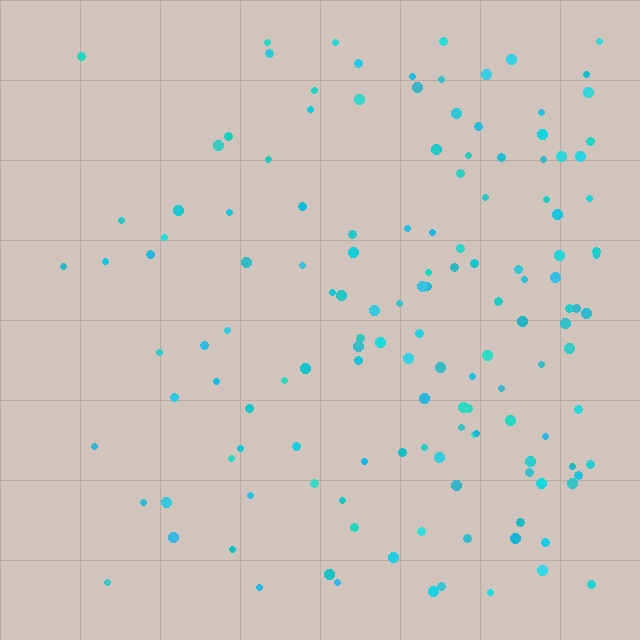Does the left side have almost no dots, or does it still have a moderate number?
Still a moderate number, just noticeably fewer than the right.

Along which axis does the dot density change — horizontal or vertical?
Horizontal.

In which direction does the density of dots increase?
From left to right, with the right side densest.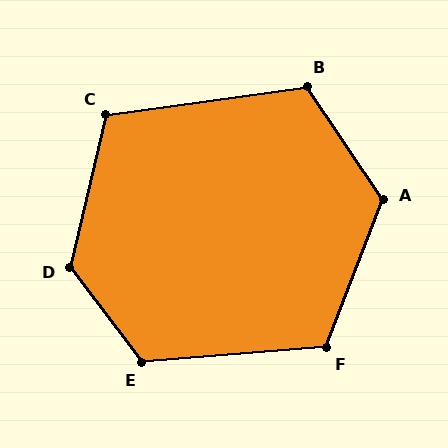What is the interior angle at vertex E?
Approximately 123 degrees (obtuse).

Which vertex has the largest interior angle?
D, at approximately 129 degrees.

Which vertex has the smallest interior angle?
C, at approximately 112 degrees.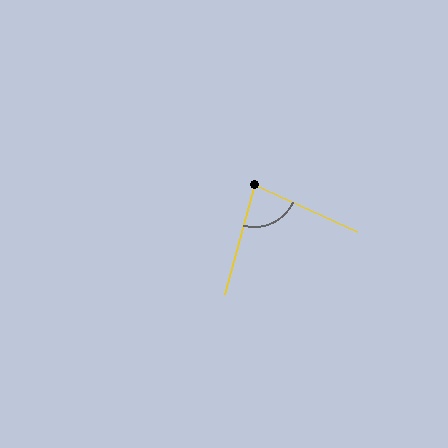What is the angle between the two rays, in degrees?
Approximately 81 degrees.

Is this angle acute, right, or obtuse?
It is acute.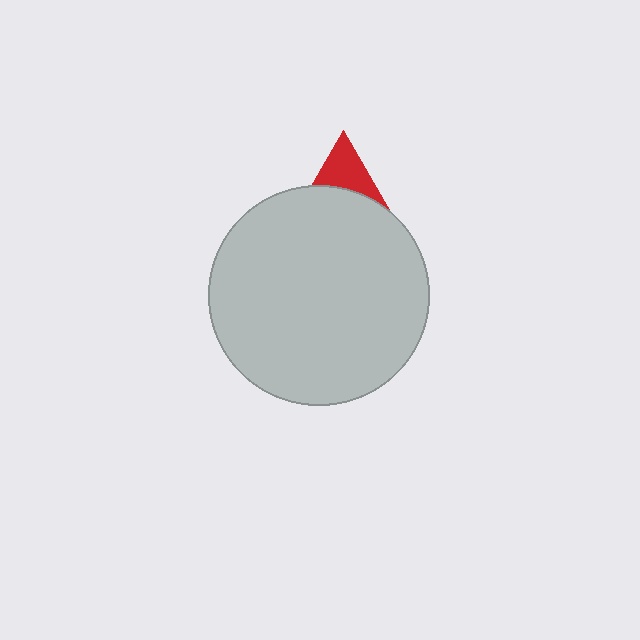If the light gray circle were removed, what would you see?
You would see the complete red triangle.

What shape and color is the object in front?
The object in front is a light gray circle.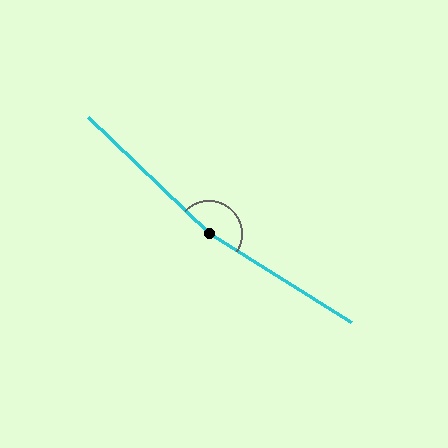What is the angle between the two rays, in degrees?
Approximately 168 degrees.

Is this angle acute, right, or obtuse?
It is obtuse.